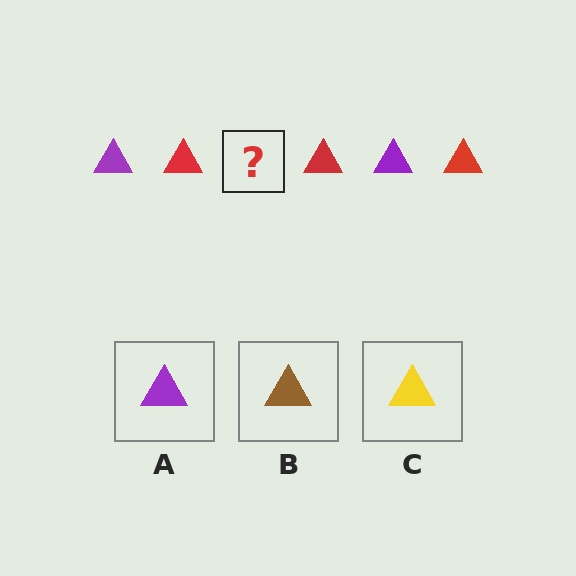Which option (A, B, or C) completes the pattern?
A.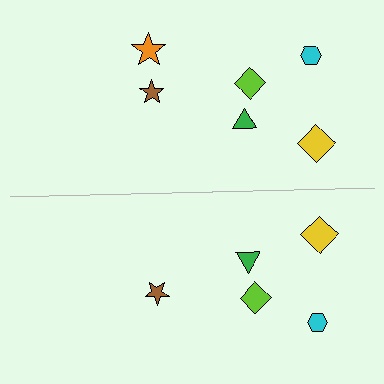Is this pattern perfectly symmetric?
No, the pattern is not perfectly symmetric. A orange star is missing from the bottom side.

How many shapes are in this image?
There are 11 shapes in this image.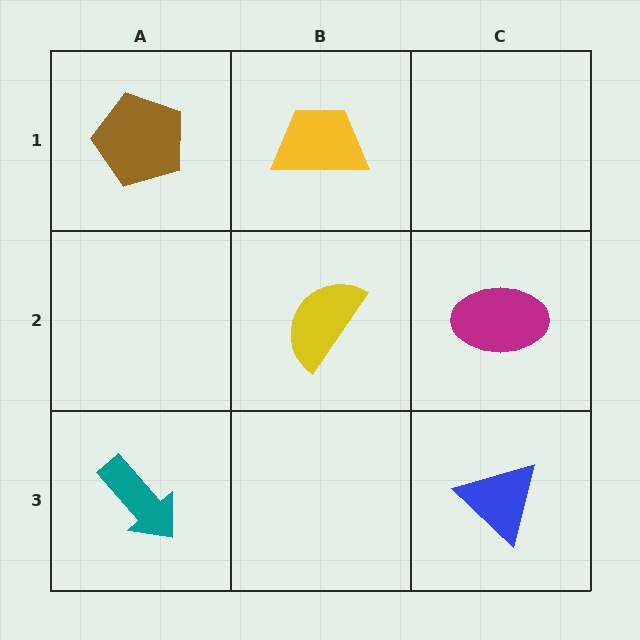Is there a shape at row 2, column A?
No, that cell is empty.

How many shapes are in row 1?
2 shapes.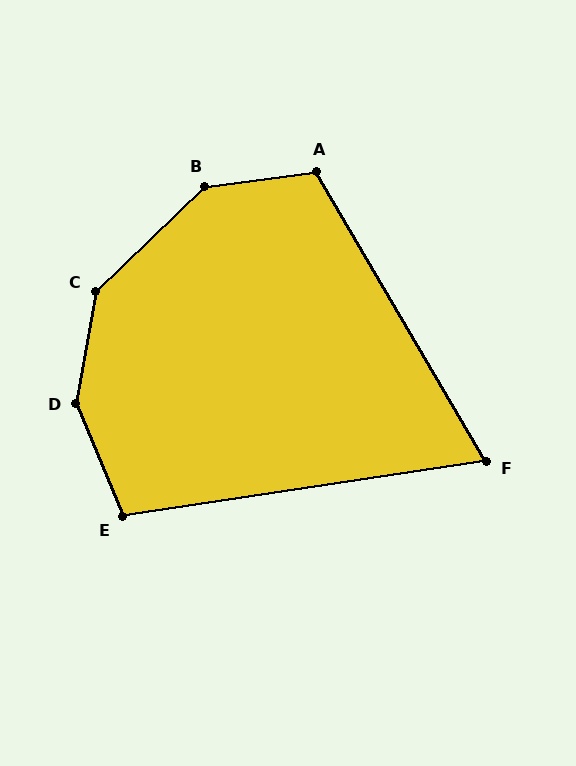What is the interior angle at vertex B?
Approximately 144 degrees (obtuse).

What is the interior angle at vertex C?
Approximately 144 degrees (obtuse).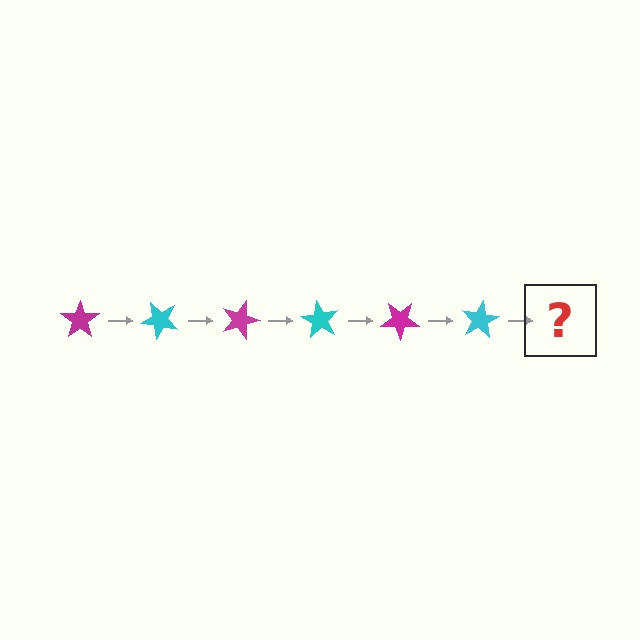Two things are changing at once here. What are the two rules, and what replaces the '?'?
The two rules are that it rotates 45 degrees each step and the color cycles through magenta and cyan. The '?' should be a magenta star, rotated 270 degrees from the start.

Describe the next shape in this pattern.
It should be a magenta star, rotated 270 degrees from the start.